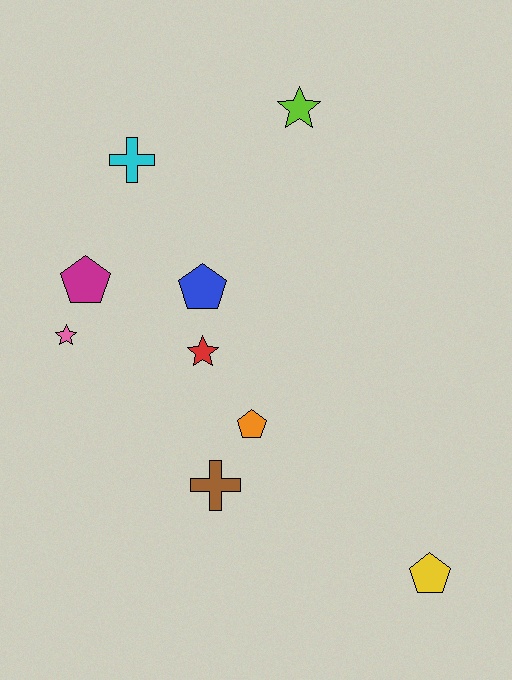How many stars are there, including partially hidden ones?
There are 3 stars.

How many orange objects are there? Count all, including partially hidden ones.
There is 1 orange object.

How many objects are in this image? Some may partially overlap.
There are 9 objects.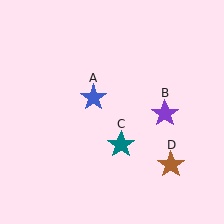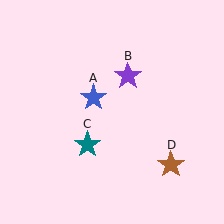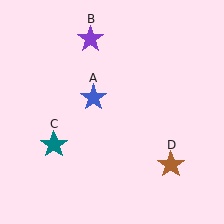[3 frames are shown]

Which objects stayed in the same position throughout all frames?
Blue star (object A) and brown star (object D) remained stationary.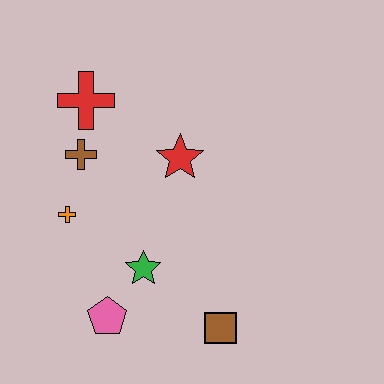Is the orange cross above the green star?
Yes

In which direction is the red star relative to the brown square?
The red star is above the brown square.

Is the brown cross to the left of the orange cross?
No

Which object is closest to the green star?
The pink pentagon is closest to the green star.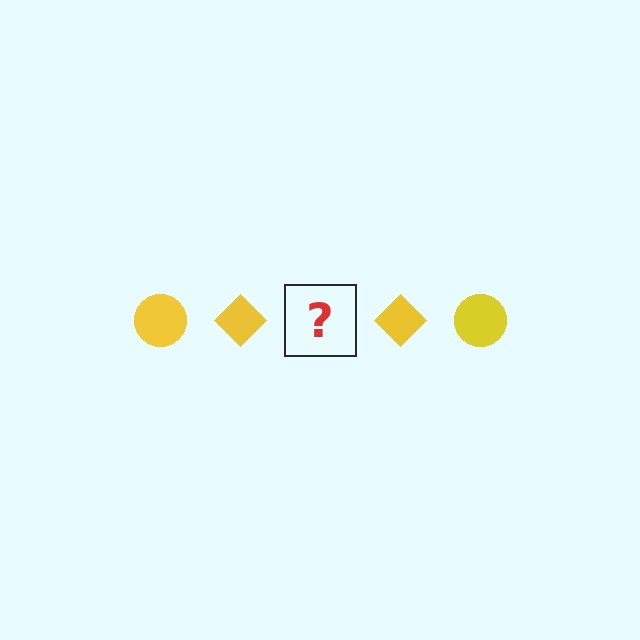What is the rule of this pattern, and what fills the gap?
The rule is that the pattern cycles through circle, diamond shapes in yellow. The gap should be filled with a yellow circle.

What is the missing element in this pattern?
The missing element is a yellow circle.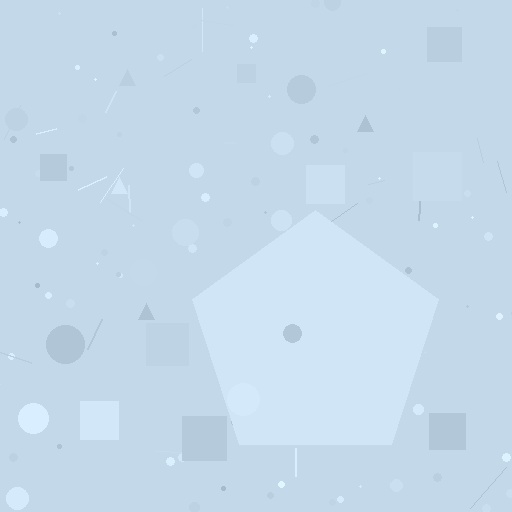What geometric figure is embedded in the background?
A pentagon is embedded in the background.